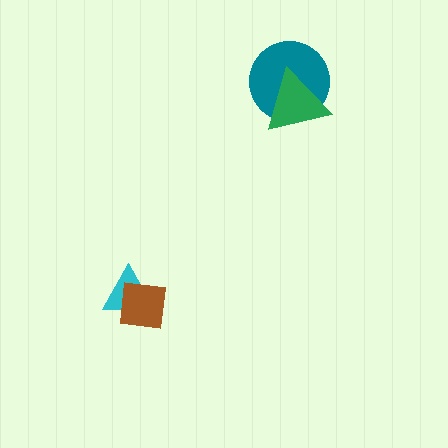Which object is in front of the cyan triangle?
The brown square is in front of the cyan triangle.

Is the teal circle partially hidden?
Yes, it is partially covered by another shape.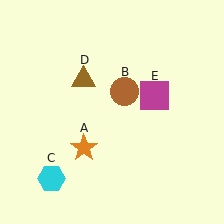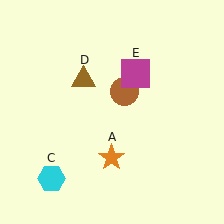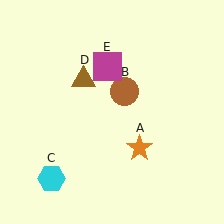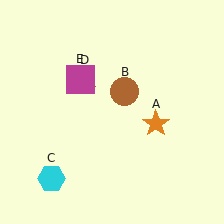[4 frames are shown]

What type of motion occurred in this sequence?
The orange star (object A), magenta square (object E) rotated counterclockwise around the center of the scene.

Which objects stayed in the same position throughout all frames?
Brown circle (object B) and cyan hexagon (object C) and brown triangle (object D) remained stationary.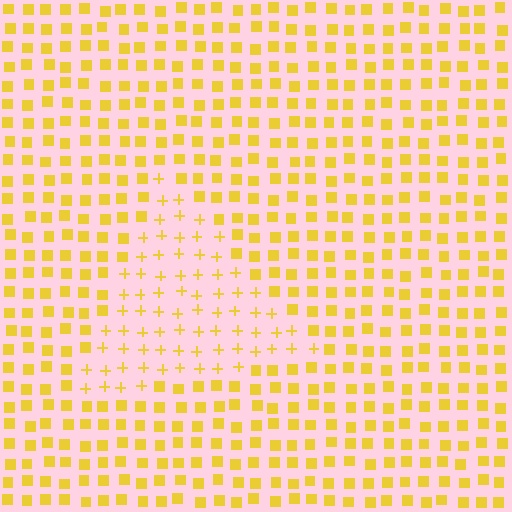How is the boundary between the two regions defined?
The boundary is defined by a change in element shape: plus signs inside vs. squares outside. All elements share the same color and spacing.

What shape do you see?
I see a triangle.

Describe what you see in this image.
The image is filled with small yellow elements arranged in a uniform grid. A triangle-shaped region contains plus signs, while the surrounding area contains squares. The boundary is defined purely by the change in element shape.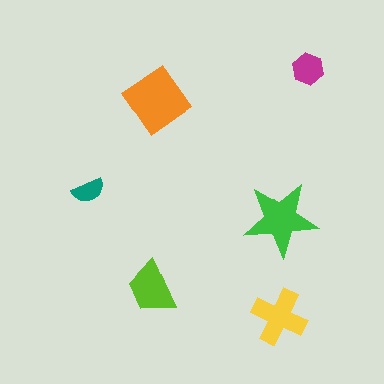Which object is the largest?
The orange diamond.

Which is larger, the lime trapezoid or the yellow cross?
The yellow cross.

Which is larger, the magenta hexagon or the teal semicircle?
The magenta hexagon.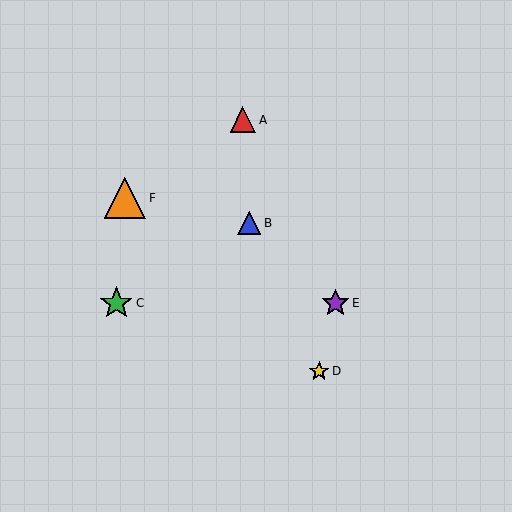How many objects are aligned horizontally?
2 objects (C, E) are aligned horizontally.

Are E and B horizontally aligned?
No, E is at y≈303 and B is at y≈223.